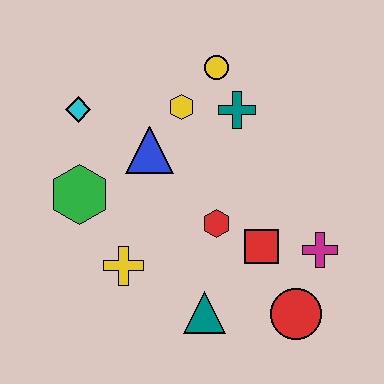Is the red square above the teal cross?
No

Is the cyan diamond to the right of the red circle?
No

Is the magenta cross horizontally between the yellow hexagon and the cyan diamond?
No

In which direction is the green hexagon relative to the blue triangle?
The green hexagon is to the left of the blue triangle.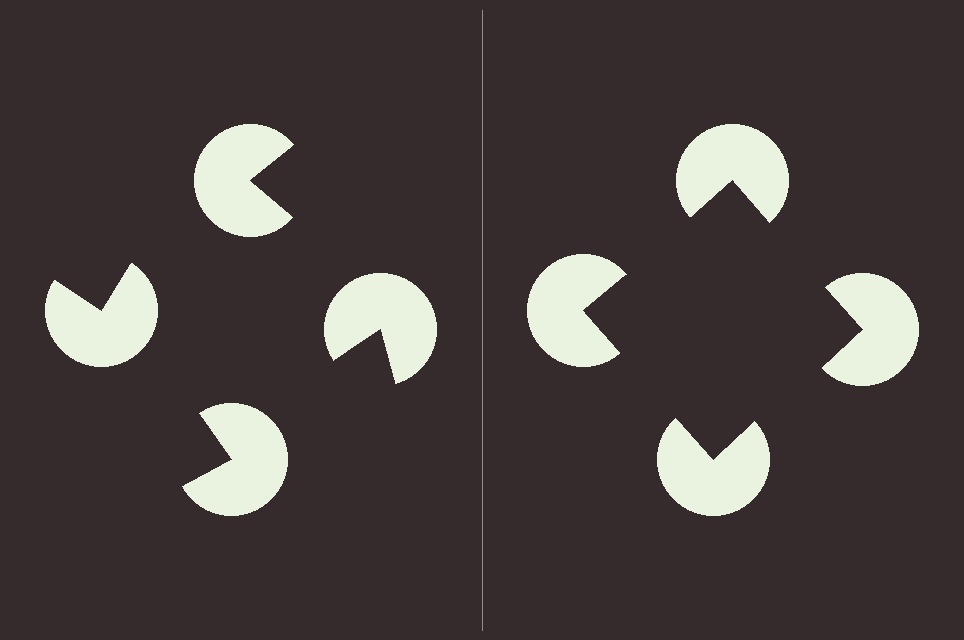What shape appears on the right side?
An illusory square.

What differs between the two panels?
The pac-man discs are positioned identically on both sides; only the wedge orientations differ. On the right they align to a square; on the left they are misaligned.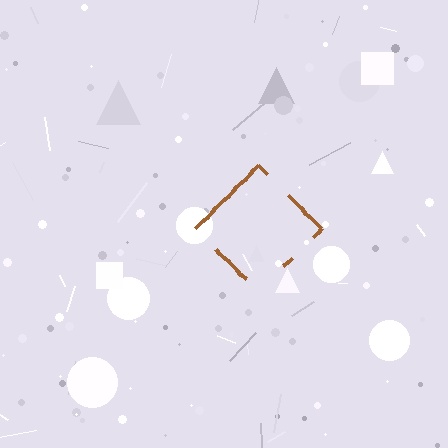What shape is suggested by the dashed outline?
The dashed outline suggests a diamond.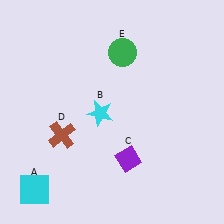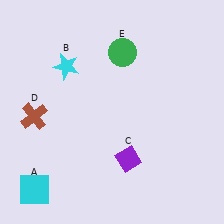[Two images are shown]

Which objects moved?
The objects that moved are: the cyan star (B), the brown cross (D).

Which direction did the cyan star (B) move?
The cyan star (B) moved up.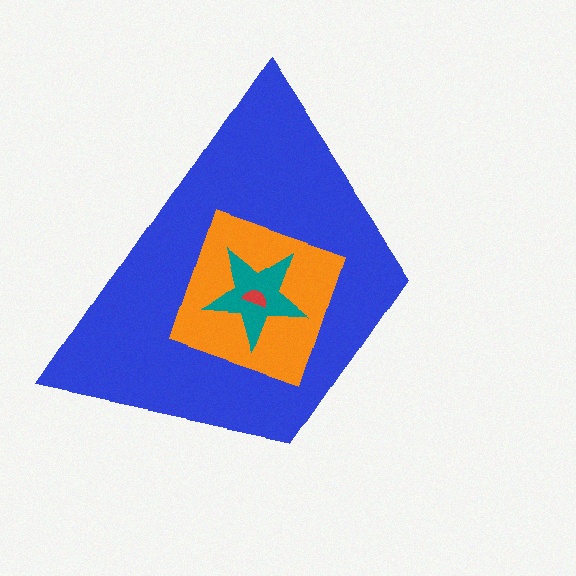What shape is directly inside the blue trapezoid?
The orange square.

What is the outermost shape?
The blue trapezoid.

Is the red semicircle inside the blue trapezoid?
Yes.